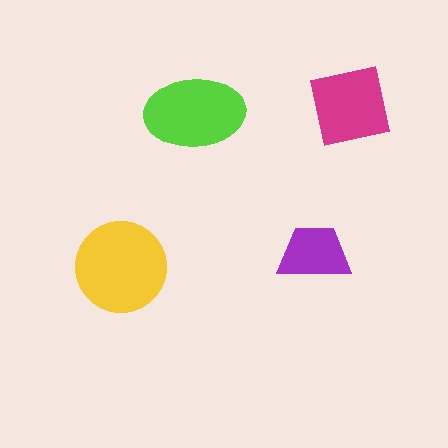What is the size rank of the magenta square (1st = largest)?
3rd.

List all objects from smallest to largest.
The purple trapezoid, the magenta square, the lime ellipse, the yellow circle.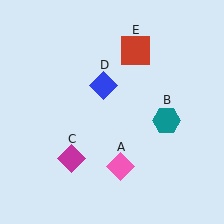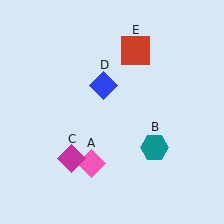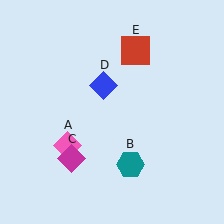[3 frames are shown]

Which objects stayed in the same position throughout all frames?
Magenta diamond (object C) and blue diamond (object D) and red square (object E) remained stationary.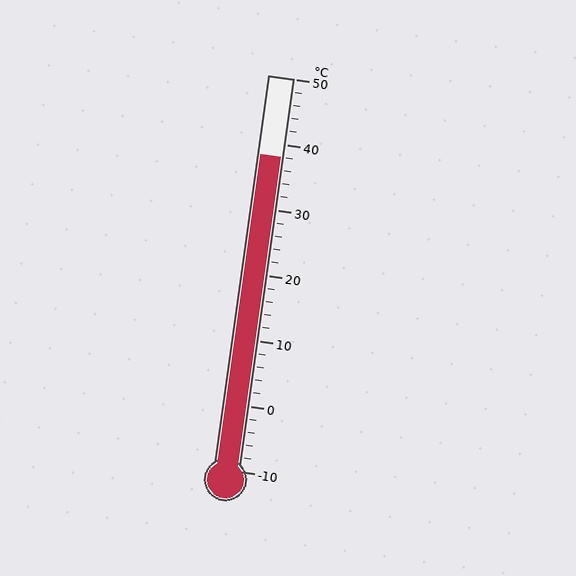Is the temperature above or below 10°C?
The temperature is above 10°C.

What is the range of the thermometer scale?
The thermometer scale ranges from -10°C to 50°C.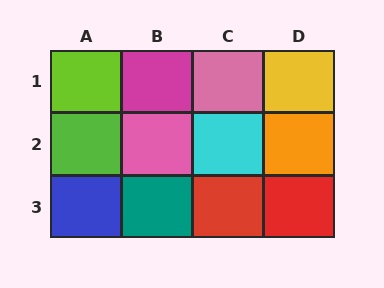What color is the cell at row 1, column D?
Yellow.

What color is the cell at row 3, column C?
Red.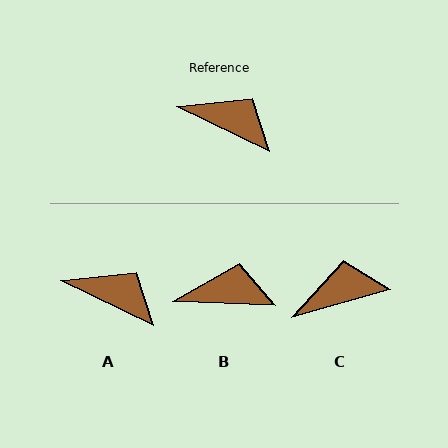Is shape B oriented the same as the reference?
No, it is off by about 23 degrees.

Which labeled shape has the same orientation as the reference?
A.